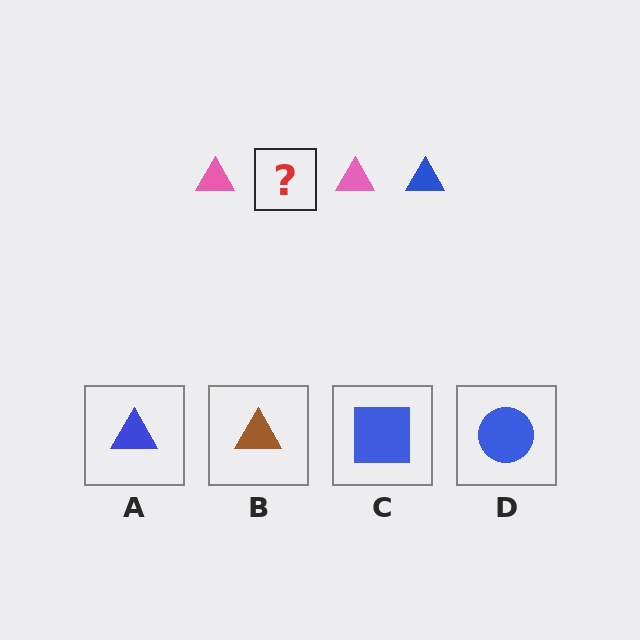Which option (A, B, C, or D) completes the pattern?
A.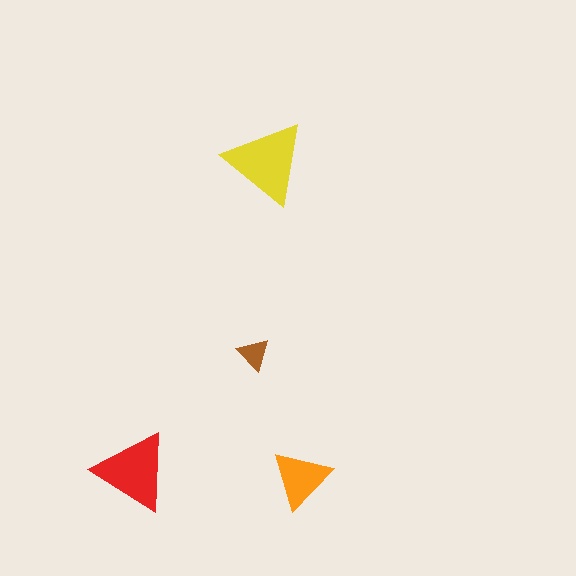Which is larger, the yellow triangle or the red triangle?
The yellow one.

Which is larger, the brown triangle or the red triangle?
The red one.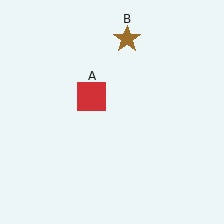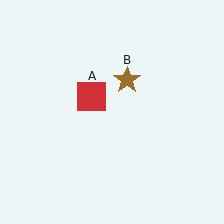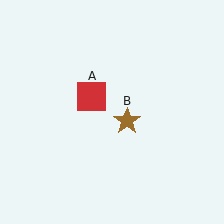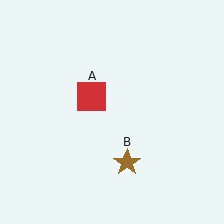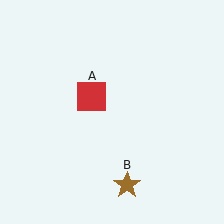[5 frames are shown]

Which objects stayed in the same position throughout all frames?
Red square (object A) remained stationary.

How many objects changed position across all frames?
1 object changed position: brown star (object B).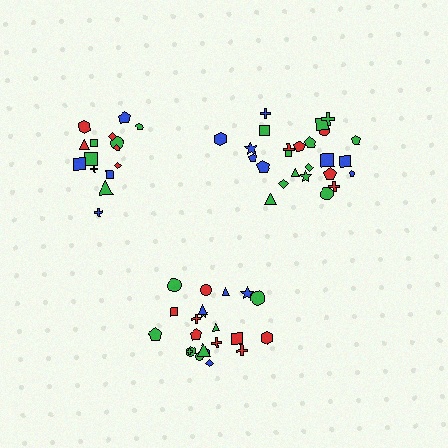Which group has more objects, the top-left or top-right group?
The top-right group.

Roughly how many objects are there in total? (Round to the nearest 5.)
Roughly 60 objects in total.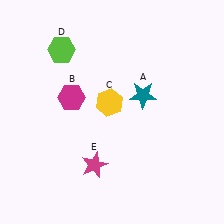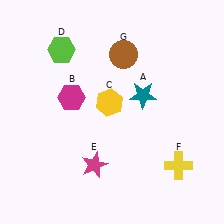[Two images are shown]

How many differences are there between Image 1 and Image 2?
There are 2 differences between the two images.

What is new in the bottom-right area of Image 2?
A yellow cross (F) was added in the bottom-right area of Image 2.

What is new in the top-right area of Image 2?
A brown circle (G) was added in the top-right area of Image 2.